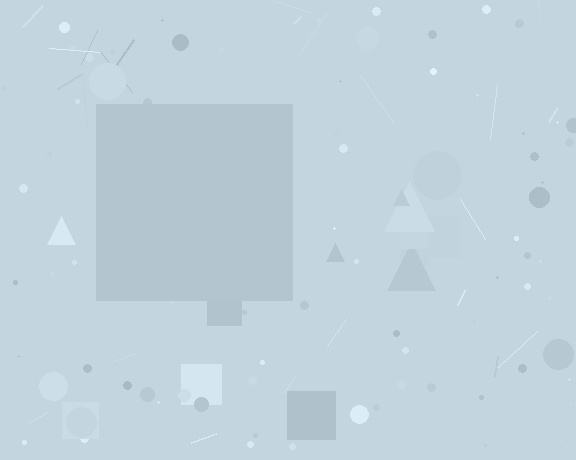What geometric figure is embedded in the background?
A square is embedded in the background.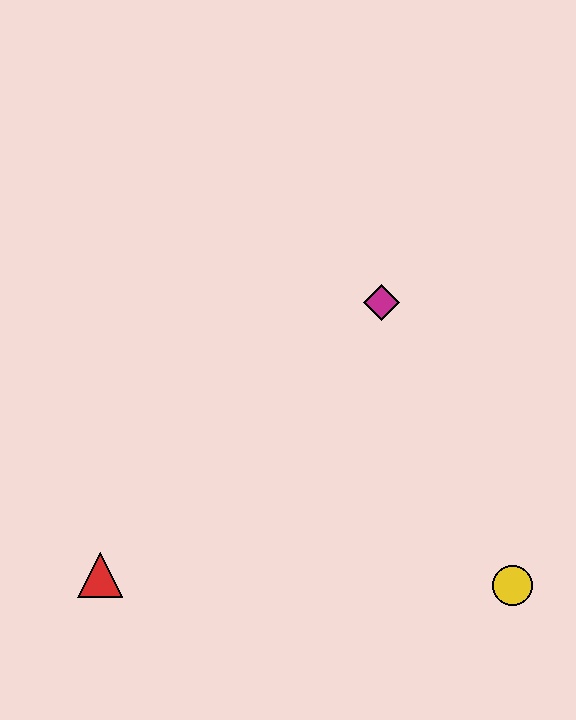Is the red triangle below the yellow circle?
No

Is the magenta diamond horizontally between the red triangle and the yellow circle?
Yes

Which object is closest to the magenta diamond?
The yellow circle is closest to the magenta diamond.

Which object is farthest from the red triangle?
The yellow circle is farthest from the red triangle.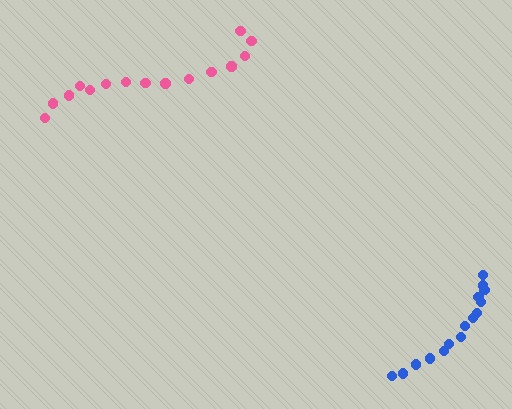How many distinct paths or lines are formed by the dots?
There are 2 distinct paths.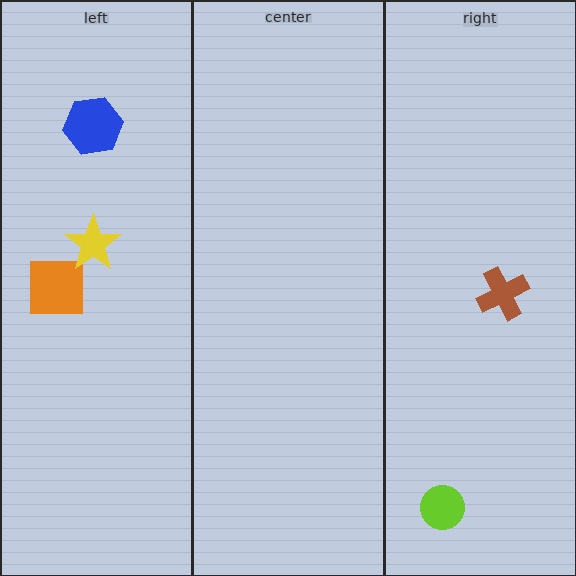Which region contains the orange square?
The left region.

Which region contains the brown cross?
The right region.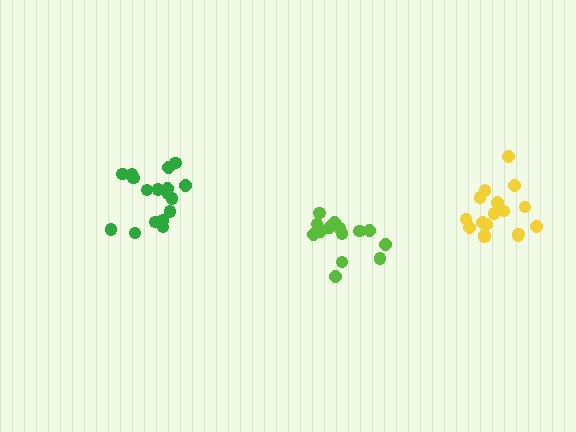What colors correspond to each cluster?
The clusters are colored: lime, green, yellow.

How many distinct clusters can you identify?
There are 3 distinct clusters.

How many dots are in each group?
Group 1: 14 dots, Group 2: 17 dots, Group 3: 18 dots (49 total).